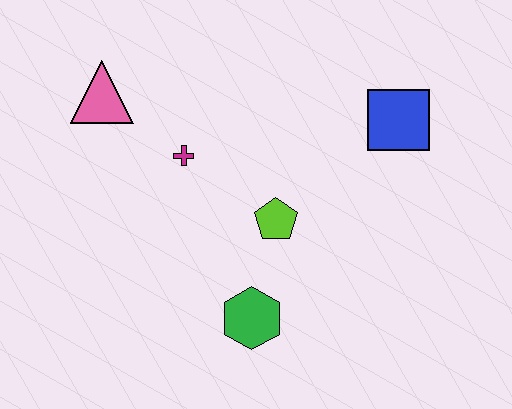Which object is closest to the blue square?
The lime pentagon is closest to the blue square.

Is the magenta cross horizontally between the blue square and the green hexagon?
No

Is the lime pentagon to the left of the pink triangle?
No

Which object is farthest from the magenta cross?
The blue square is farthest from the magenta cross.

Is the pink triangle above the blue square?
Yes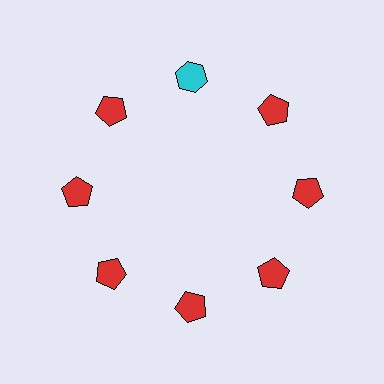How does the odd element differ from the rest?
It differs in both color (cyan instead of red) and shape (hexagon instead of pentagon).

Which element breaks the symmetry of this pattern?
The cyan hexagon at roughly the 12 o'clock position breaks the symmetry. All other shapes are red pentagons.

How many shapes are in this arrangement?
There are 8 shapes arranged in a ring pattern.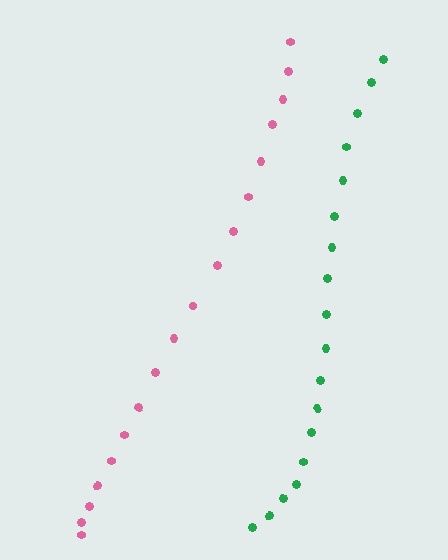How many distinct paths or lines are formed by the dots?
There are 2 distinct paths.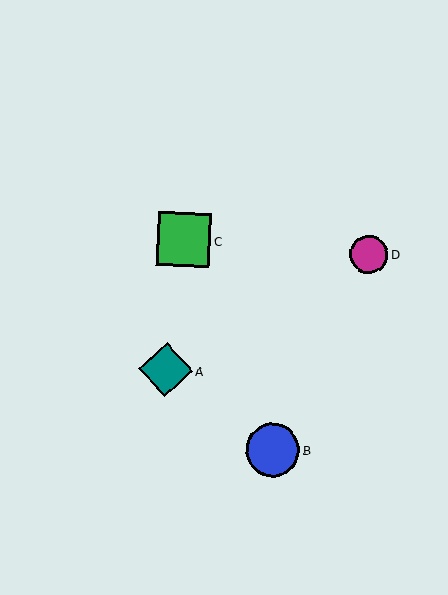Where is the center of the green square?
The center of the green square is at (184, 240).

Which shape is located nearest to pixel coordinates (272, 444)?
The blue circle (labeled B) at (273, 450) is nearest to that location.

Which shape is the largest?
The blue circle (labeled B) is the largest.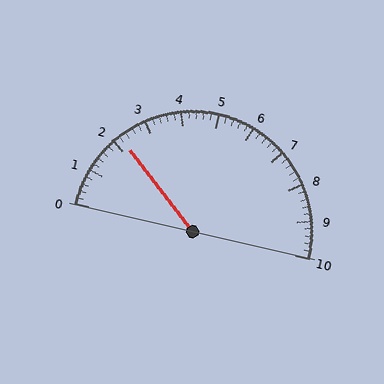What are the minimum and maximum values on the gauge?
The gauge ranges from 0 to 10.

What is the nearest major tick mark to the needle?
The nearest major tick mark is 2.